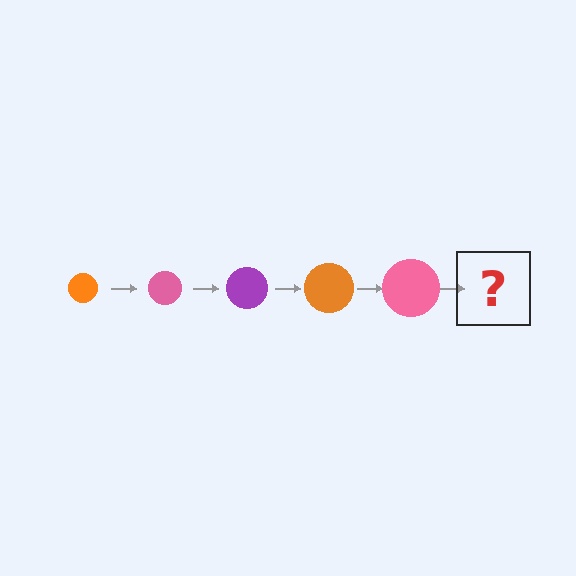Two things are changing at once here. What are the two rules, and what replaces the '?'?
The two rules are that the circle grows larger each step and the color cycles through orange, pink, and purple. The '?' should be a purple circle, larger than the previous one.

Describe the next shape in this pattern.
It should be a purple circle, larger than the previous one.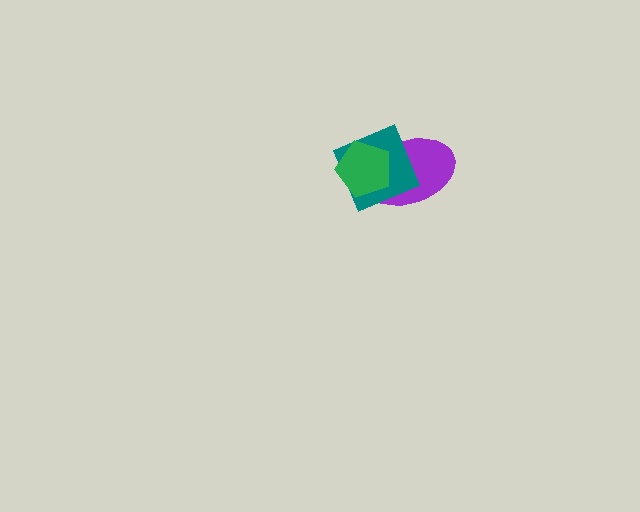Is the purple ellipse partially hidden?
Yes, it is partially covered by another shape.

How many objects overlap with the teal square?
2 objects overlap with the teal square.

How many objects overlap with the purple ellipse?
2 objects overlap with the purple ellipse.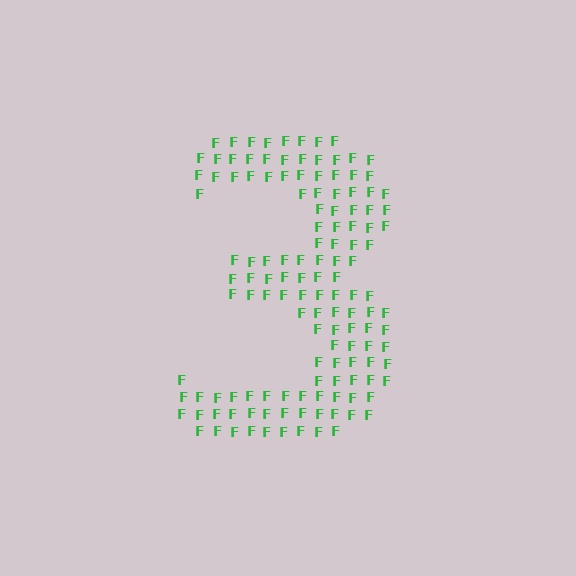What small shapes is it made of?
It is made of small letter F's.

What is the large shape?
The large shape is the digit 3.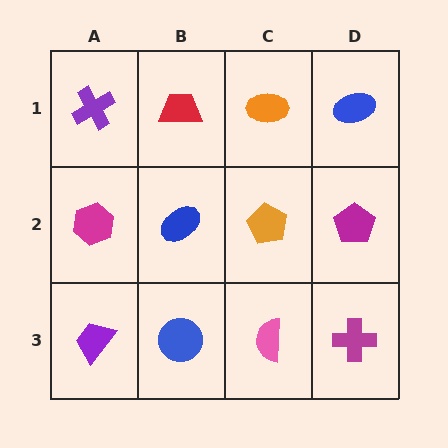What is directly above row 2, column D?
A blue ellipse.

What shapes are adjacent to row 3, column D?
A magenta pentagon (row 2, column D), a pink semicircle (row 3, column C).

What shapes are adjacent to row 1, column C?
An orange pentagon (row 2, column C), a red trapezoid (row 1, column B), a blue ellipse (row 1, column D).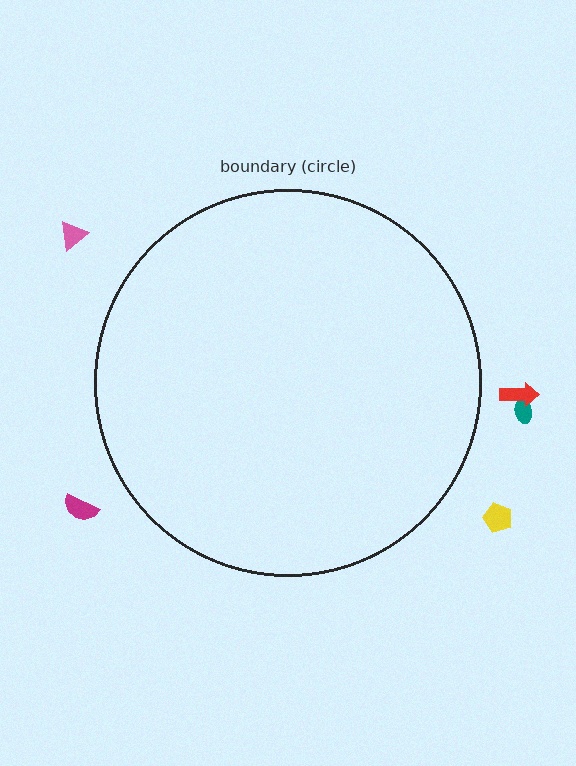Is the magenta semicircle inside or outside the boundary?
Outside.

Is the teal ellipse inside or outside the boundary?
Outside.